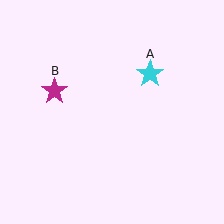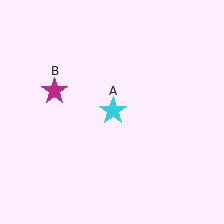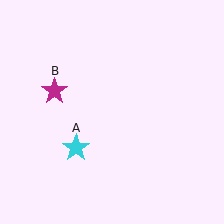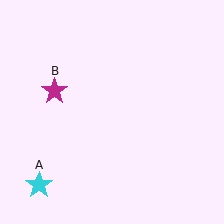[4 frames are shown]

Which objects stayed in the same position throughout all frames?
Magenta star (object B) remained stationary.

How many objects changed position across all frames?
1 object changed position: cyan star (object A).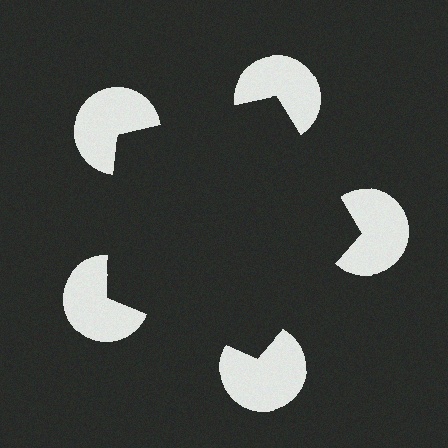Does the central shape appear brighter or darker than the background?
It typically appears slightly darker than the background, even though no actual brightness change is drawn.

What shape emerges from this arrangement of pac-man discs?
An illusory pentagon — its edges are inferred from the aligned wedge cuts in the pac-man discs, not physically drawn.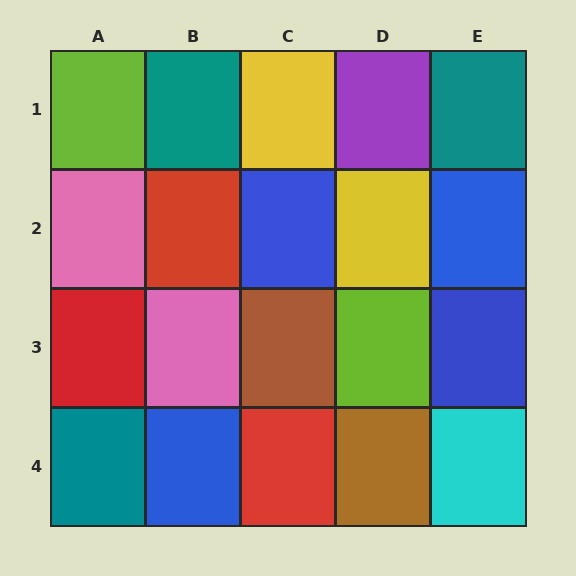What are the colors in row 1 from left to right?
Lime, teal, yellow, purple, teal.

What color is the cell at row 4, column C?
Red.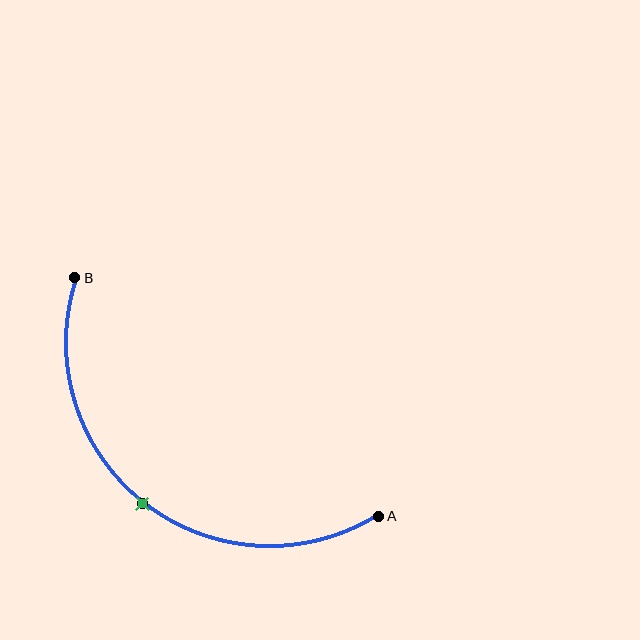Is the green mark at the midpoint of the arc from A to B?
Yes. The green mark lies on the arc at equal arc-length from both A and B — it is the arc midpoint.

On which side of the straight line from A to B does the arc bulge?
The arc bulges below and to the left of the straight line connecting A and B.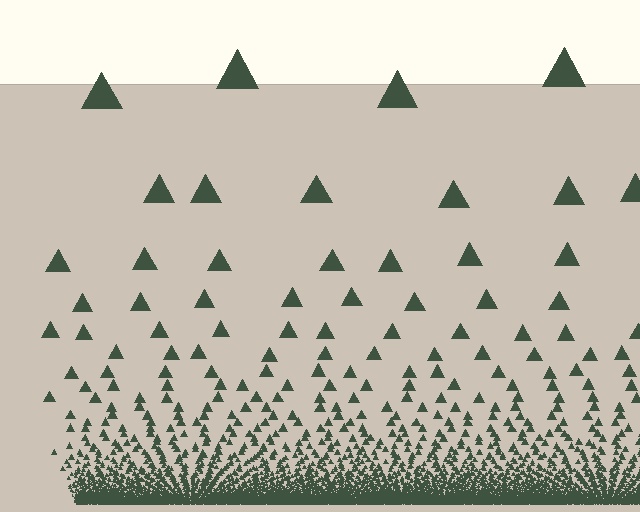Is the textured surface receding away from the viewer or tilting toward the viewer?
The surface appears to tilt toward the viewer. Texture elements get larger and sparser toward the top.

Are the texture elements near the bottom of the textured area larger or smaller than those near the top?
Smaller. The gradient is inverted — elements near the bottom are smaller and denser.